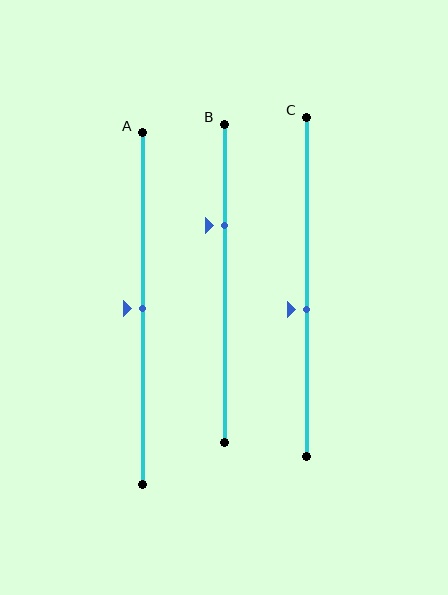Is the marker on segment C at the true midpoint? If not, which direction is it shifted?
No, the marker on segment C is shifted downward by about 7% of the segment length.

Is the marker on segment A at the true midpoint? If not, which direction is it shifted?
Yes, the marker on segment A is at the true midpoint.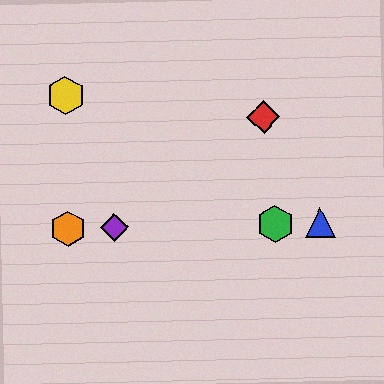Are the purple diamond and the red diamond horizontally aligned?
No, the purple diamond is at y≈228 and the red diamond is at y≈117.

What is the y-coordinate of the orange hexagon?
The orange hexagon is at y≈229.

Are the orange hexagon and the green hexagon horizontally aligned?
Yes, both are at y≈229.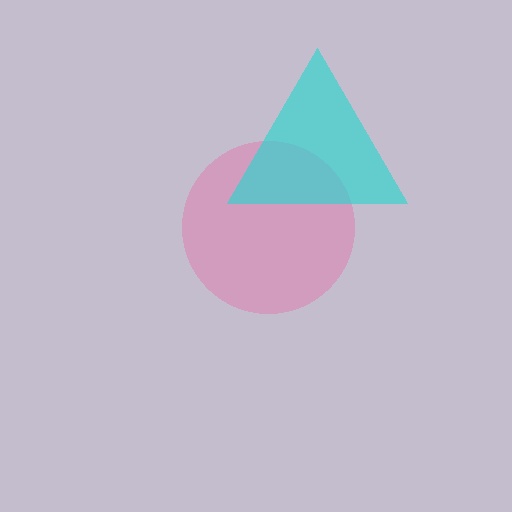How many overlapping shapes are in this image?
There are 2 overlapping shapes in the image.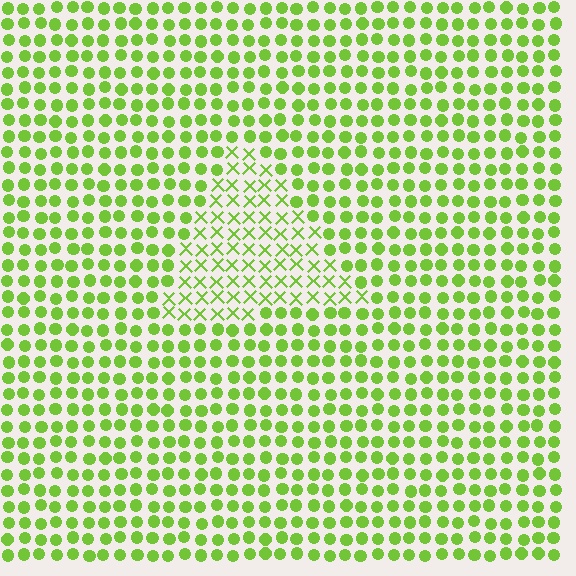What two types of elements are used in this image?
The image uses X marks inside the triangle region and circles outside it.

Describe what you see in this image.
The image is filled with small lime elements arranged in a uniform grid. A triangle-shaped region contains X marks, while the surrounding area contains circles. The boundary is defined purely by the change in element shape.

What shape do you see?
I see a triangle.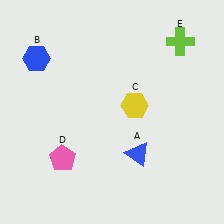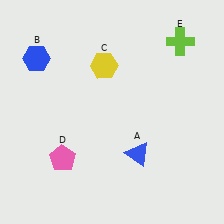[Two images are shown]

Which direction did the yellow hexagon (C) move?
The yellow hexagon (C) moved up.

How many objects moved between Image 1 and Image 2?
1 object moved between the two images.